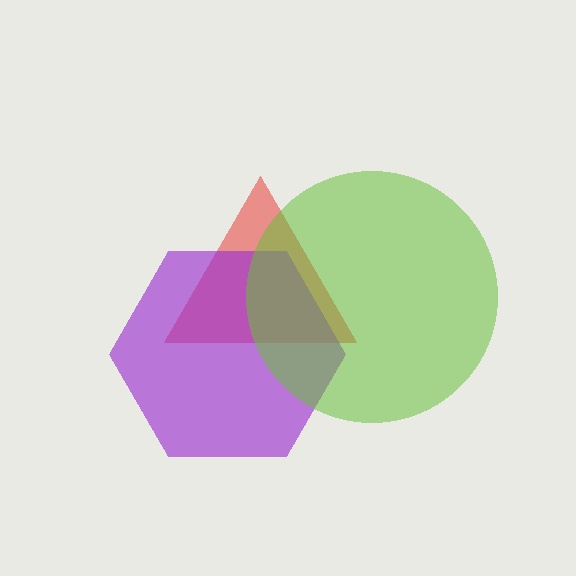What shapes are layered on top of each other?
The layered shapes are: a red triangle, a purple hexagon, a lime circle.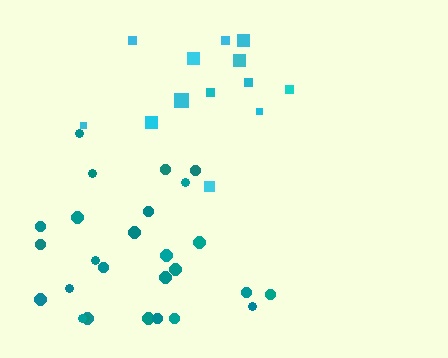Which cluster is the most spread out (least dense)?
Cyan.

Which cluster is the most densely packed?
Teal.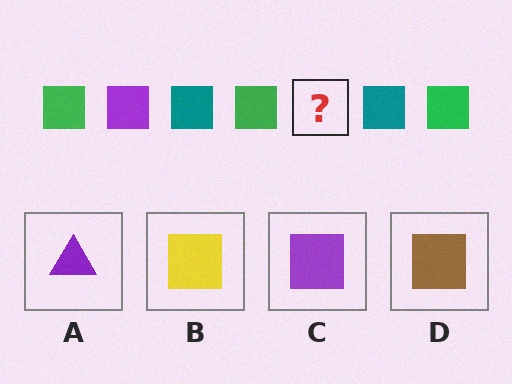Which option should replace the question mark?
Option C.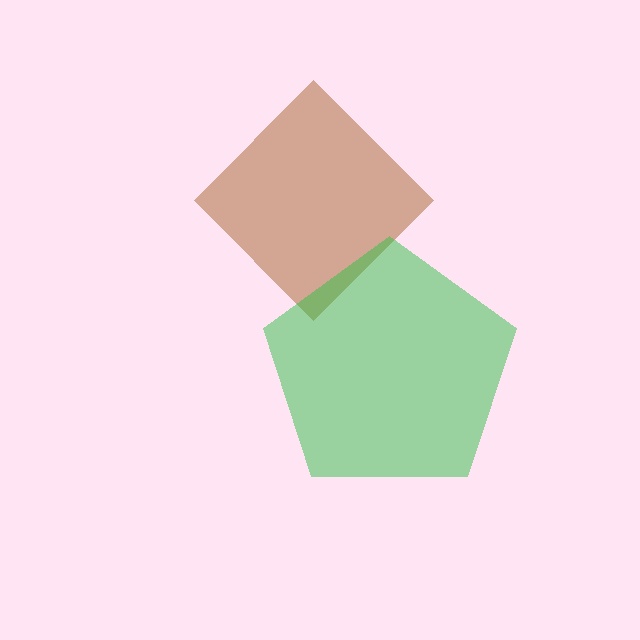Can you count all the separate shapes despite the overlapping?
Yes, there are 2 separate shapes.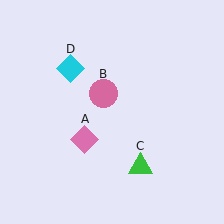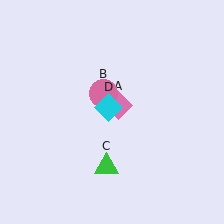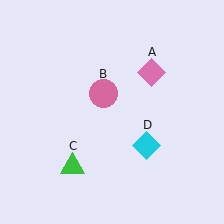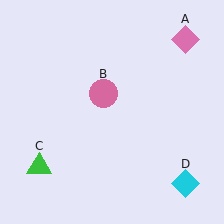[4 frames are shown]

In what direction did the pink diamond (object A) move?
The pink diamond (object A) moved up and to the right.